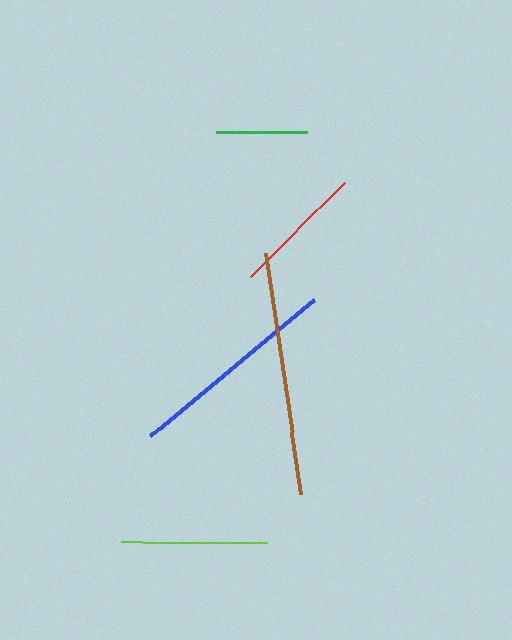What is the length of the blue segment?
The blue segment is approximately 212 pixels long.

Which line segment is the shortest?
The green line is the shortest at approximately 91 pixels.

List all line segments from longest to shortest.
From longest to shortest: brown, blue, lime, red, green.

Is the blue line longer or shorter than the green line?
The blue line is longer than the green line.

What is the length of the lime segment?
The lime segment is approximately 146 pixels long.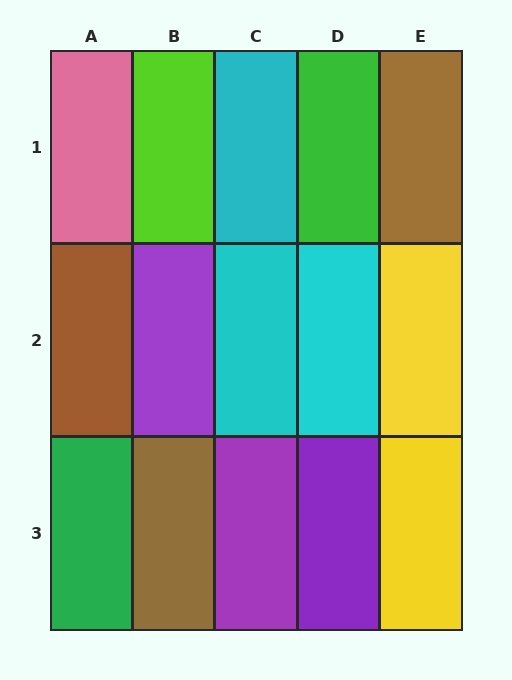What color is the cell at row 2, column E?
Yellow.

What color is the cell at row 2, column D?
Cyan.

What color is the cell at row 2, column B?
Purple.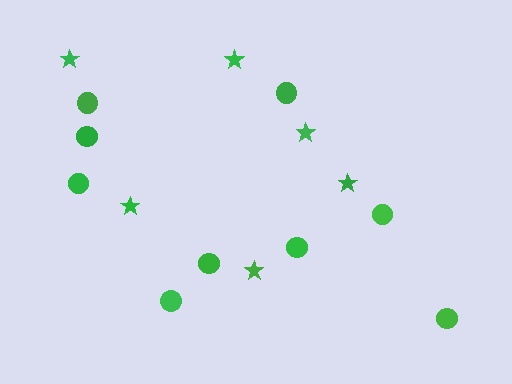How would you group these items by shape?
There are 2 groups: one group of circles (9) and one group of stars (6).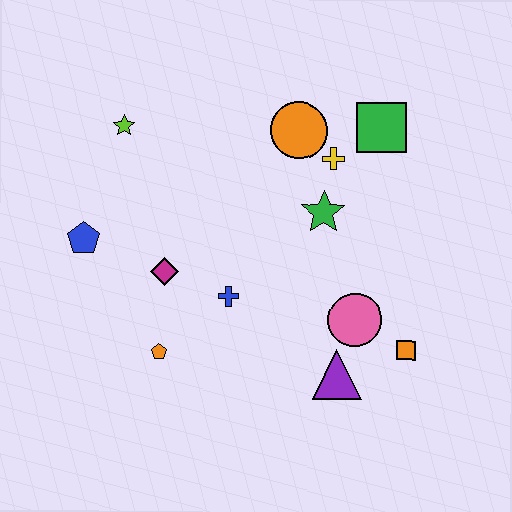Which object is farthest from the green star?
The blue pentagon is farthest from the green star.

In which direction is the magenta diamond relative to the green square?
The magenta diamond is to the left of the green square.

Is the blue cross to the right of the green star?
No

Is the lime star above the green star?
Yes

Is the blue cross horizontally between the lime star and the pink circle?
Yes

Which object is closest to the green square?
The yellow cross is closest to the green square.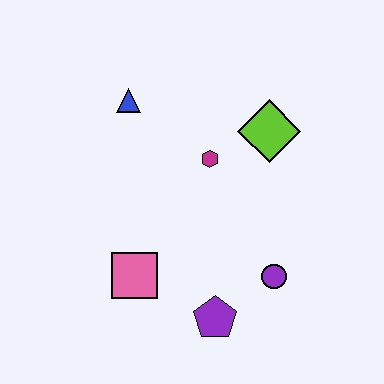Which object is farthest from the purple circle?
The blue triangle is farthest from the purple circle.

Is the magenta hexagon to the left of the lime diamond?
Yes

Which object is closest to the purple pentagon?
The purple circle is closest to the purple pentagon.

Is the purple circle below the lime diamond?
Yes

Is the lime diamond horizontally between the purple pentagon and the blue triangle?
No